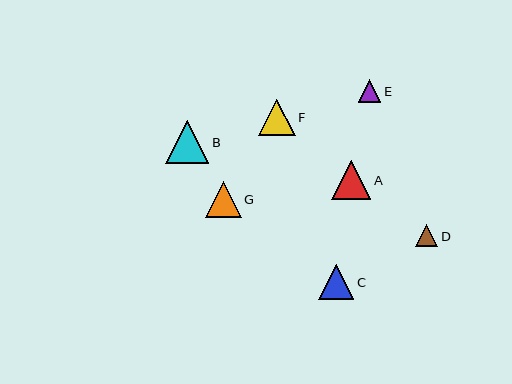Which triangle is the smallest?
Triangle D is the smallest with a size of approximately 22 pixels.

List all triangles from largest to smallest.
From largest to smallest: B, A, F, G, C, E, D.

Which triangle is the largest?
Triangle B is the largest with a size of approximately 43 pixels.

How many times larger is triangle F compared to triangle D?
Triangle F is approximately 1.6 times the size of triangle D.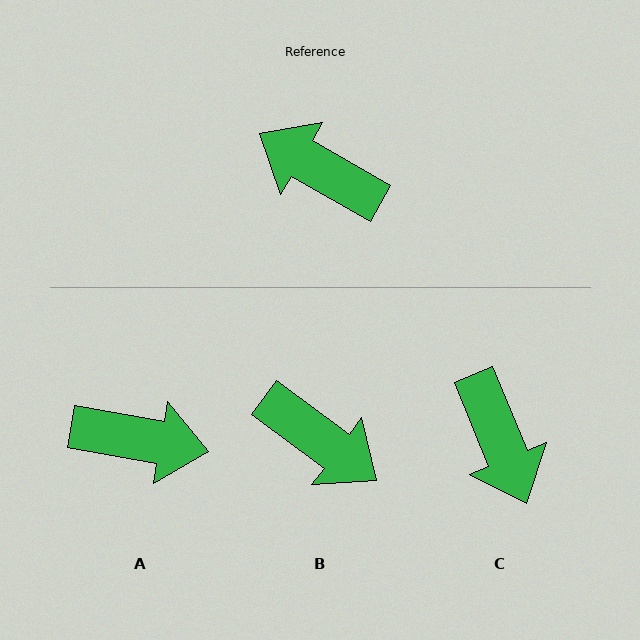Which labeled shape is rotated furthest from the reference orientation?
B, about 173 degrees away.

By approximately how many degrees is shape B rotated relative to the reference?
Approximately 173 degrees counter-clockwise.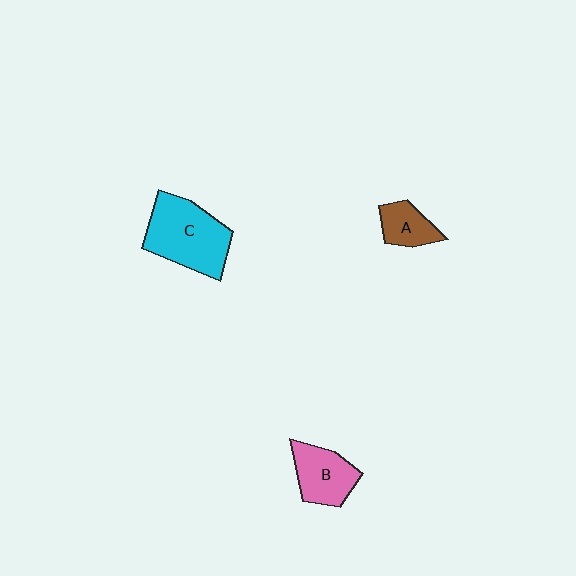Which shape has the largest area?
Shape C (cyan).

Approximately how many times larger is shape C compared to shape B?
Approximately 1.6 times.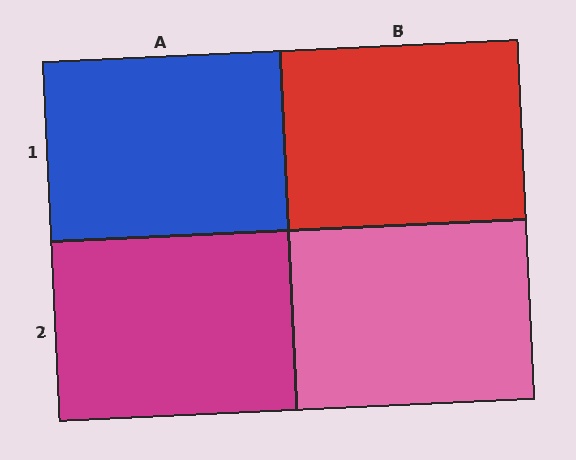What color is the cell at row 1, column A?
Blue.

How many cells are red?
1 cell is red.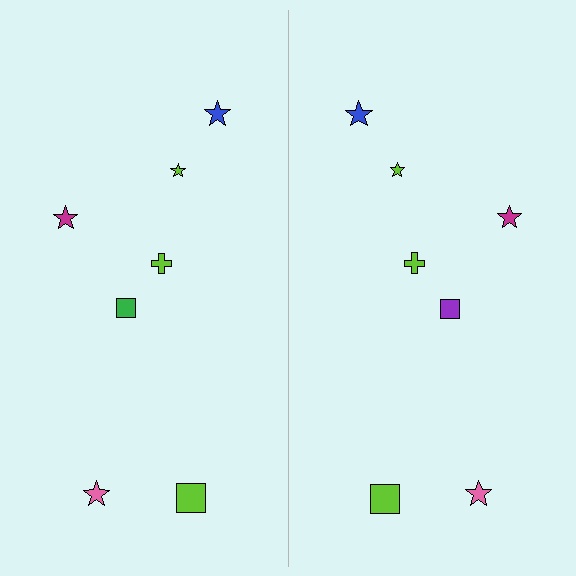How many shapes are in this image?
There are 14 shapes in this image.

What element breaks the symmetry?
The purple square on the right side breaks the symmetry — its mirror counterpart is green.